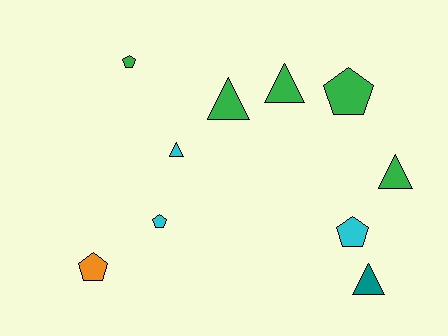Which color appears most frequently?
Green, with 5 objects.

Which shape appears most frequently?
Triangle, with 5 objects.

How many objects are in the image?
There are 10 objects.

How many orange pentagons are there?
There is 1 orange pentagon.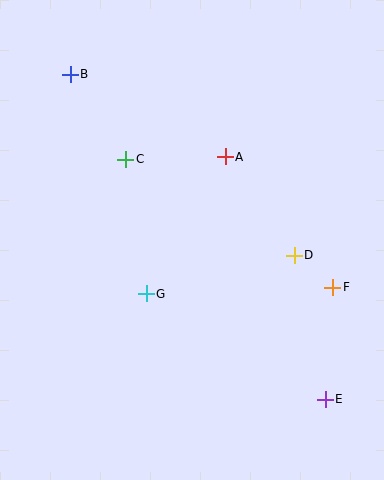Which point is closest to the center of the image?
Point G at (146, 294) is closest to the center.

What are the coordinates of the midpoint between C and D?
The midpoint between C and D is at (210, 207).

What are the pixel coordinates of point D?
Point D is at (294, 255).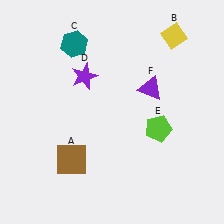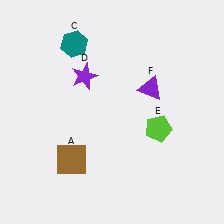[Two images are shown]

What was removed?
The yellow diamond (B) was removed in Image 2.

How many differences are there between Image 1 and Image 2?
There is 1 difference between the two images.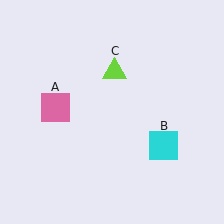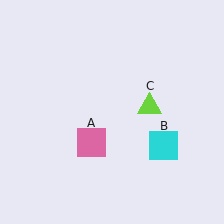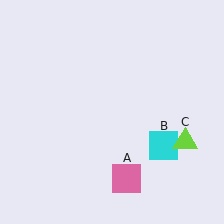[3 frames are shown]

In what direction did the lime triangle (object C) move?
The lime triangle (object C) moved down and to the right.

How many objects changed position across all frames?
2 objects changed position: pink square (object A), lime triangle (object C).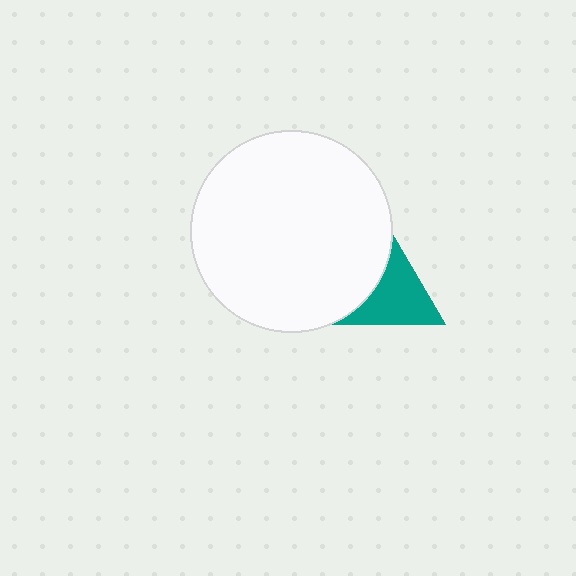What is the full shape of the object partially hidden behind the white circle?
The partially hidden object is a teal triangle.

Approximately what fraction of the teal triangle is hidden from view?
Roughly 49% of the teal triangle is hidden behind the white circle.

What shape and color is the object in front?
The object in front is a white circle.